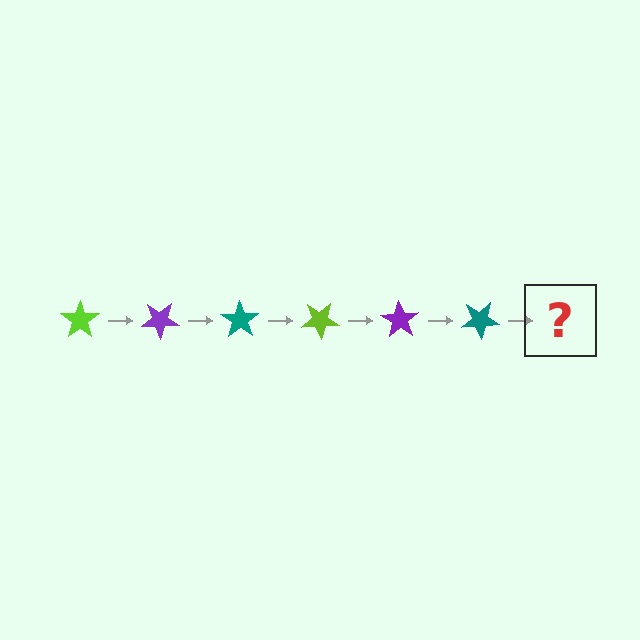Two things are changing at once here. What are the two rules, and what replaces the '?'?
The two rules are that it rotates 35 degrees each step and the color cycles through lime, purple, and teal. The '?' should be a lime star, rotated 210 degrees from the start.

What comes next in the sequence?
The next element should be a lime star, rotated 210 degrees from the start.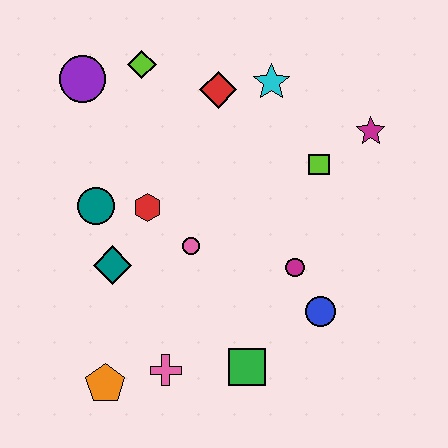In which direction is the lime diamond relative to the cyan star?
The lime diamond is to the left of the cyan star.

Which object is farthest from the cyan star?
The orange pentagon is farthest from the cyan star.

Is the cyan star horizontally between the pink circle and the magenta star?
Yes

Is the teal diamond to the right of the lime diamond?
No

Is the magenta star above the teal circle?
Yes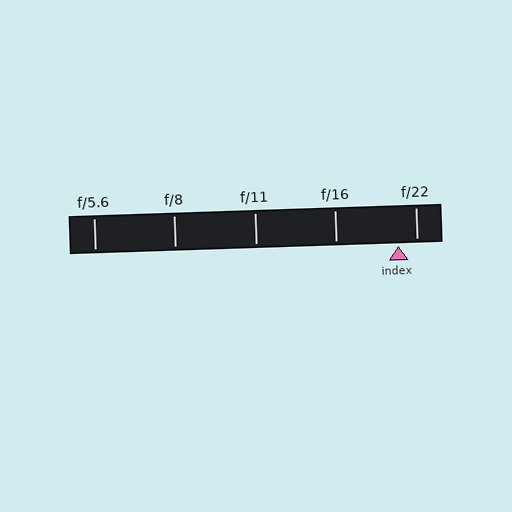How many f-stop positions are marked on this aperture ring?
There are 5 f-stop positions marked.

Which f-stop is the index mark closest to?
The index mark is closest to f/22.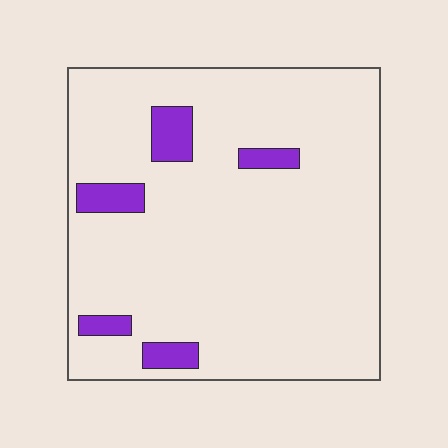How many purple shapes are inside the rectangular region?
5.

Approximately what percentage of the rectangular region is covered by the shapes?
Approximately 10%.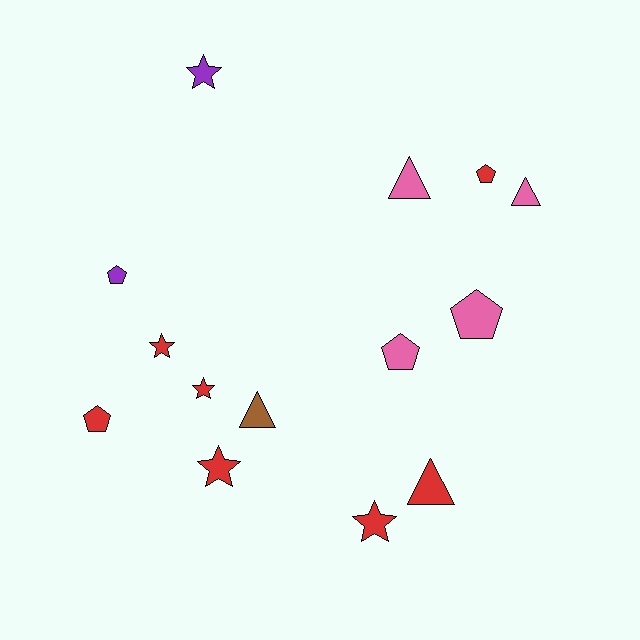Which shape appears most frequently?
Pentagon, with 5 objects.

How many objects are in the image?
There are 14 objects.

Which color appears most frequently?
Red, with 7 objects.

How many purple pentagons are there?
There is 1 purple pentagon.